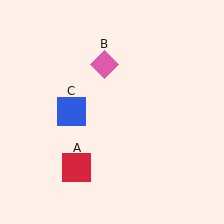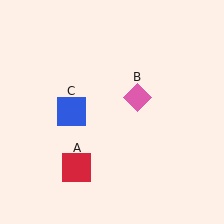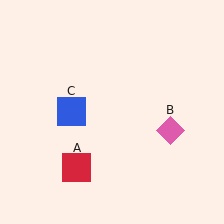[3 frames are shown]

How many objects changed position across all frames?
1 object changed position: pink diamond (object B).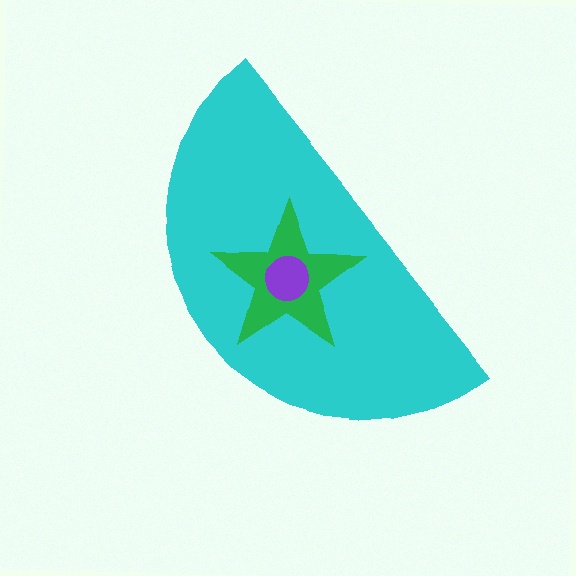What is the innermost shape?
The purple circle.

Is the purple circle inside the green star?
Yes.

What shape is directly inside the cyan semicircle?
The green star.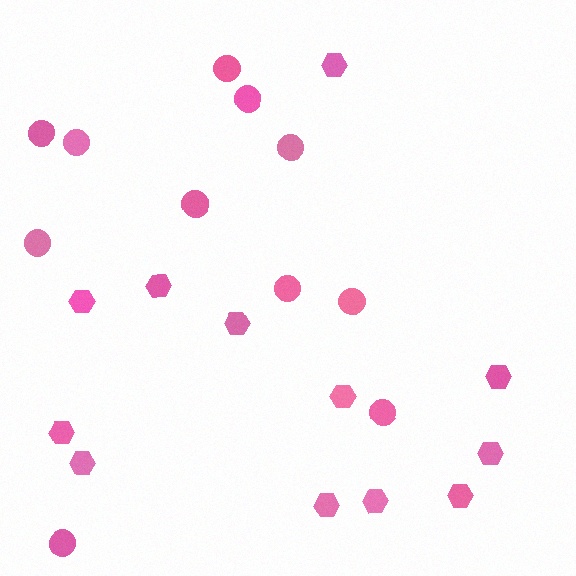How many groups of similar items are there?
There are 2 groups: one group of circles (11) and one group of hexagons (12).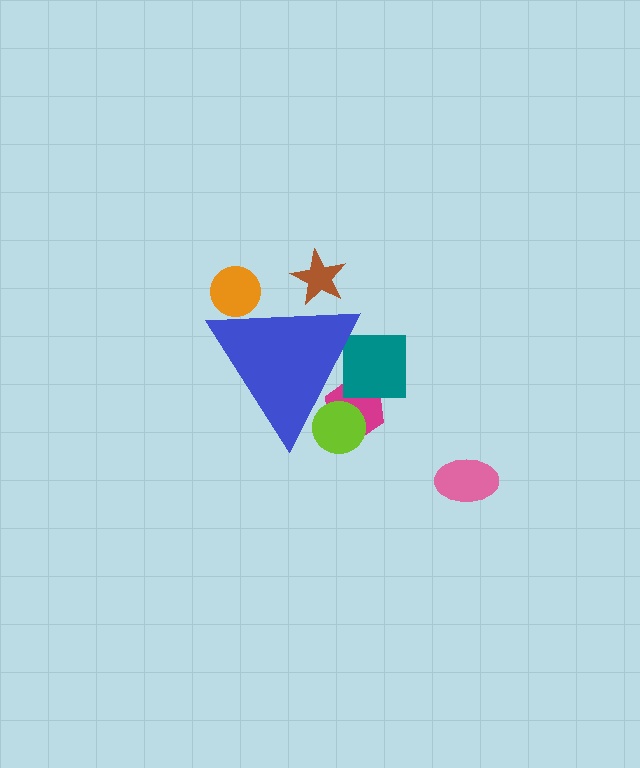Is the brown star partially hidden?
Yes, the brown star is partially hidden behind the blue triangle.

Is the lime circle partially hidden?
Yes, the lime circle is partially hidden behind the blue triangle.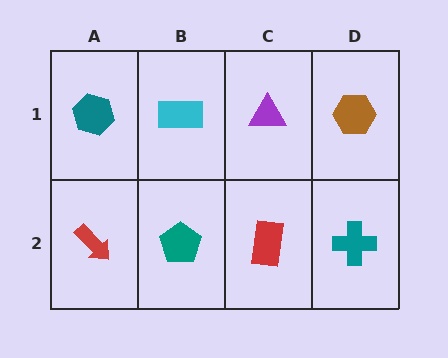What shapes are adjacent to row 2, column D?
A brown hexagon (row 1, column D), a red rectangle (row 2, column C).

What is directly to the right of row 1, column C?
A brown hexagon.